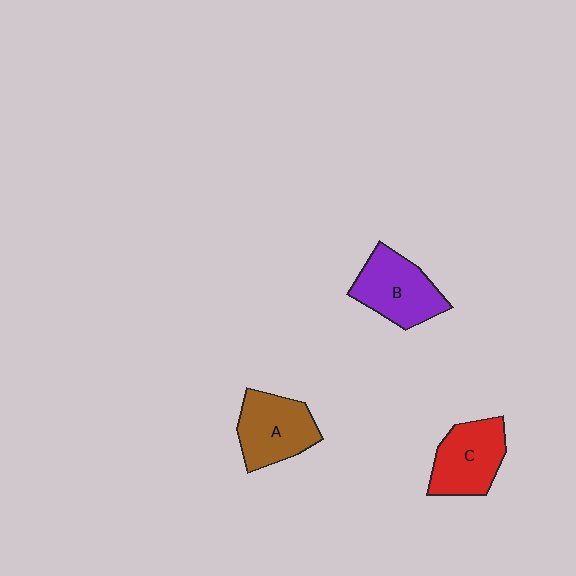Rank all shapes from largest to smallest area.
From largest to smallest: B (purple), A (brown), C (red).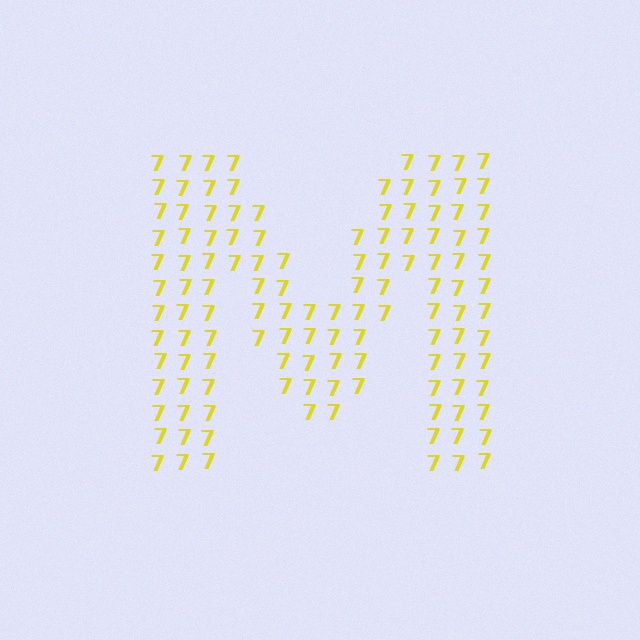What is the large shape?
The large shape is the letter M.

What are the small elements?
The small elements are digit 7's.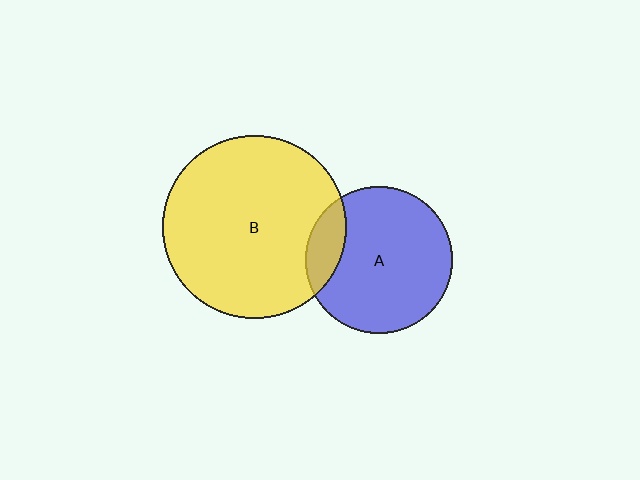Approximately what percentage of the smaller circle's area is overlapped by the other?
Approximately 15%.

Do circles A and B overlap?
Yes.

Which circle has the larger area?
Circle B (yellow).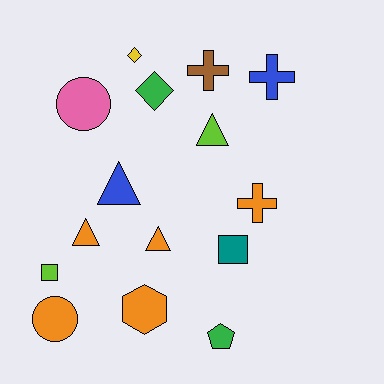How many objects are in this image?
There are 15 objects.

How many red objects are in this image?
There are no red objects.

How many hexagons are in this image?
There is 1 hexagon.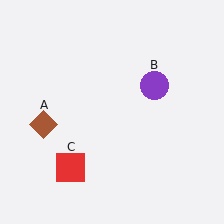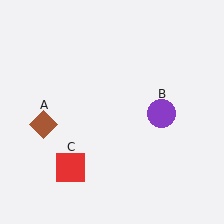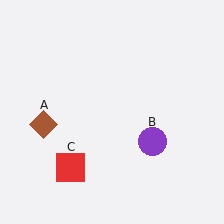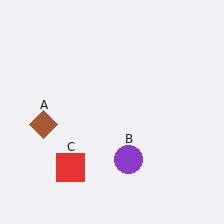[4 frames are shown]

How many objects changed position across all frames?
1 object changed position: purple circle (object B).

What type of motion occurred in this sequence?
The purple circle (object B) rotated clockwise around the center of the scene.